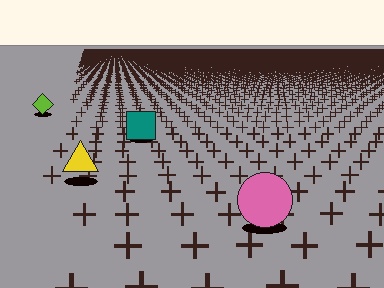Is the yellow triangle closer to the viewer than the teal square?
Yes. The yellow triangle is closer — you can tell from the texture gradient: the ground texture is coarser near it.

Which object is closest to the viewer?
The pink circle is closest. The texture marks near it are larger and more spread out.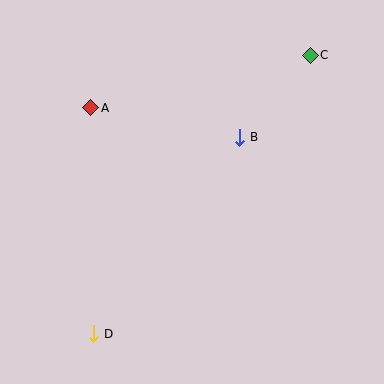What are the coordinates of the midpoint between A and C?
The midpoint between A and C is at (200, 81).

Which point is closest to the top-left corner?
Point A is closest to the top-left corner.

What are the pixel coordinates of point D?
Point D is at (94, 334).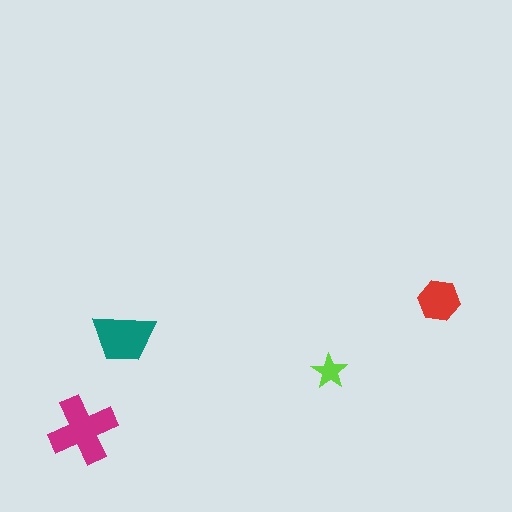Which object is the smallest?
The lime star.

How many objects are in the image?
There are 4 objects in the image.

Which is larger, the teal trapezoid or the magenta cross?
The magenta cross.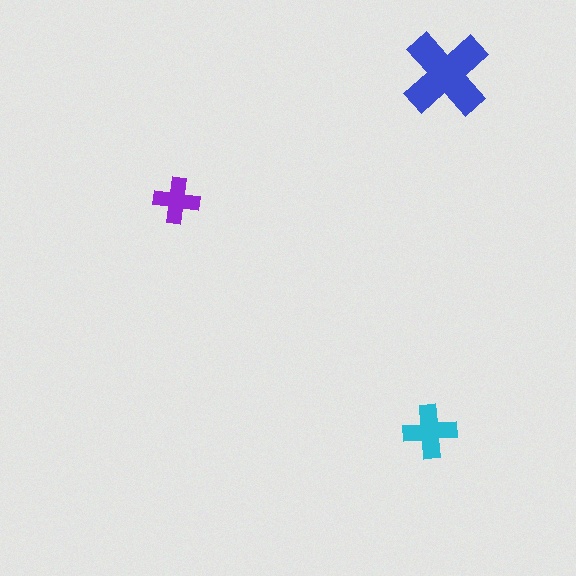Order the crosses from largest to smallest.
the blue one, the cyan one, the purple one.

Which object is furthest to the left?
The purple cross is leftmost.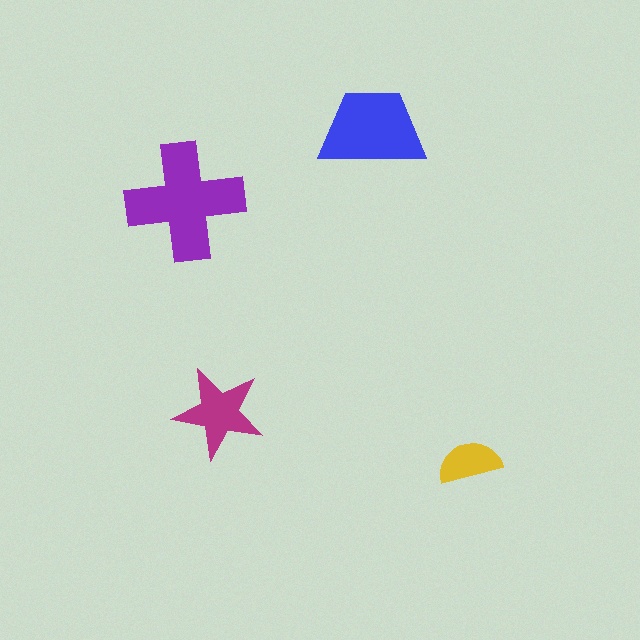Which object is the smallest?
The yellow semicircle.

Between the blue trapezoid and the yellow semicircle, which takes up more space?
The blue trapezoid.